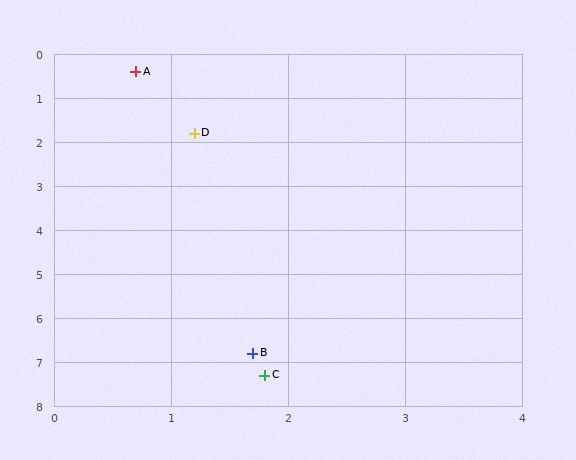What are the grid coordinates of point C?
Point C is at approximately (1.8, 7.3).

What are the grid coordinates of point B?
Point B is at approximately (1.7, 6.8).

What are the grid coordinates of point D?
Point D is at approximately (1.2, 1.8).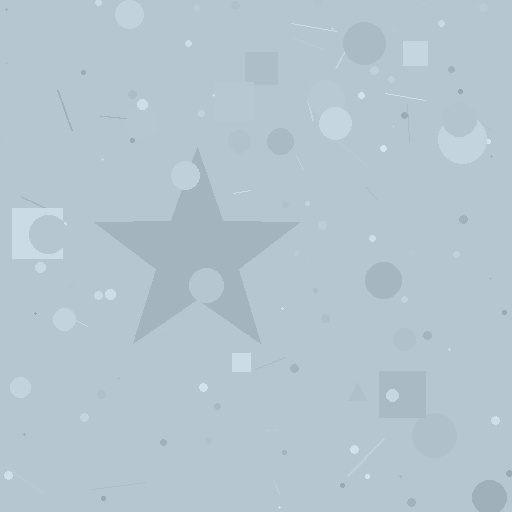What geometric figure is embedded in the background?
A star is embedded in the background.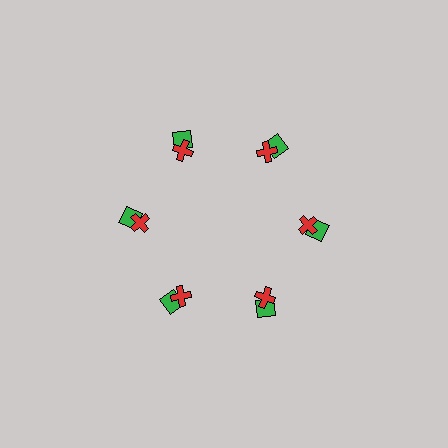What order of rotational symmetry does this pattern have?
This pattern has 6-fold rotational symmetry.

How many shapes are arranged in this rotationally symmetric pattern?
There are 12 shapes, arranged in 6 groups of 2.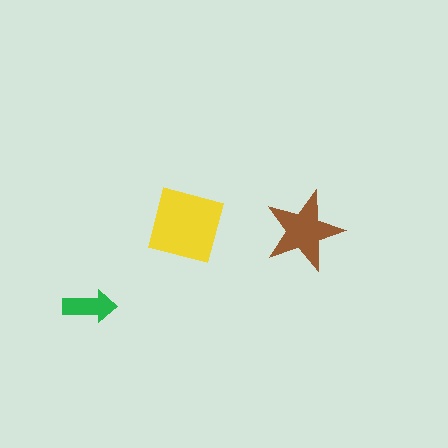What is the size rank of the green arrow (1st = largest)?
3rd.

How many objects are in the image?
There are 3 objects in the image.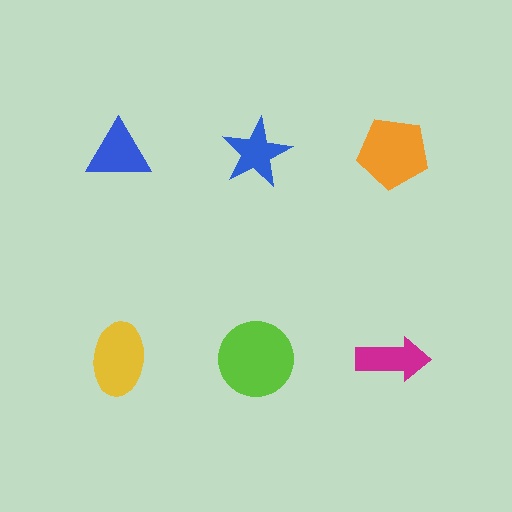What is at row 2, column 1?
A yellow ellipse.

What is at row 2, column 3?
A magenta arrow.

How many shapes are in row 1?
3 shapes.